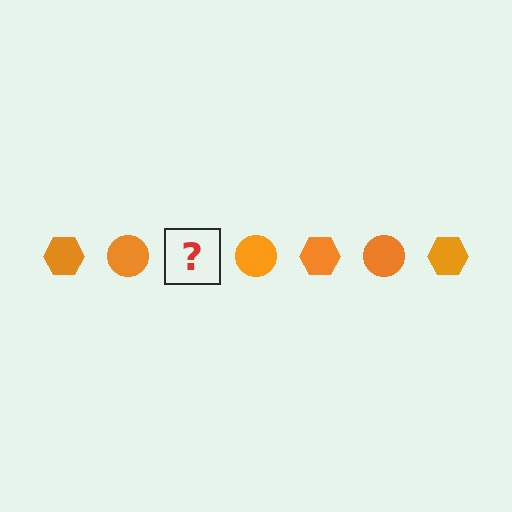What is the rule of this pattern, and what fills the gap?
The rule is that the pattern cycles through hexagon, circle shapes in orange. The gap should be filled with an orange hexagon.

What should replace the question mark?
The question mark should be replaced with an orange hexagon.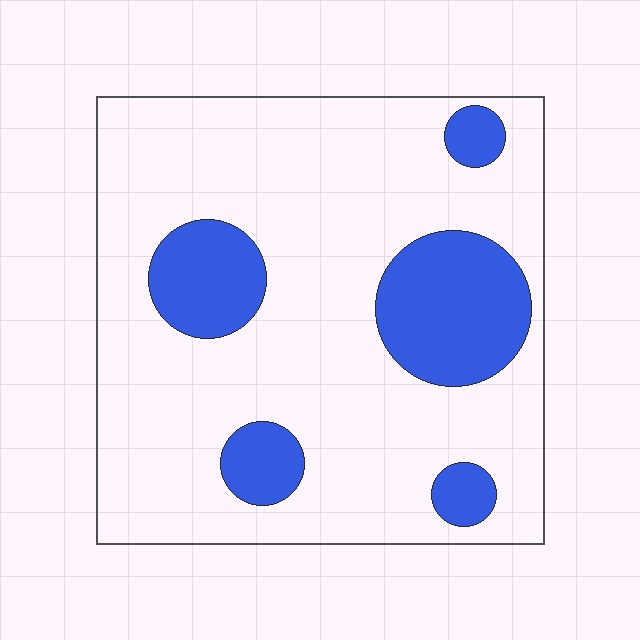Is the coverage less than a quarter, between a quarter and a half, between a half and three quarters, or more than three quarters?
Less than a quarter.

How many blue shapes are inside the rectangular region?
5.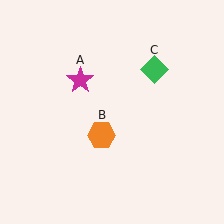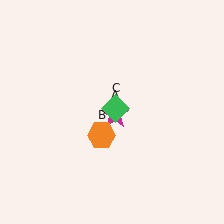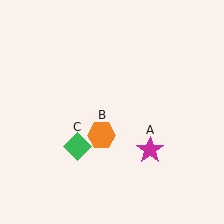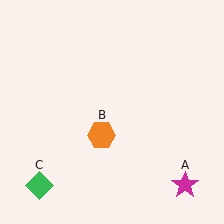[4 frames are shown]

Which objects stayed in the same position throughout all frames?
Orange hexagon (object B) remained stationary.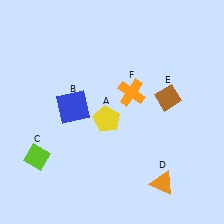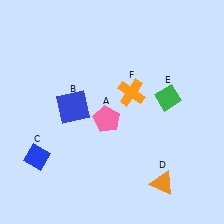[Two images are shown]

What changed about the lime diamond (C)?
In Image 1, C is lime. In Image 2, it changed to blue.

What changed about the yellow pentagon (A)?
In Image 1, A is yellow. In Image 2, it changed to pink.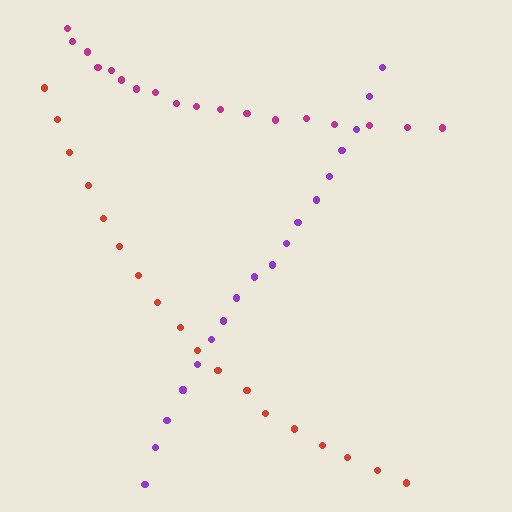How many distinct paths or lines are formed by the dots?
There are 3 distinct paths.